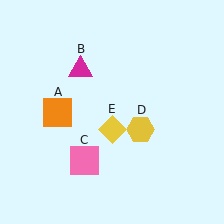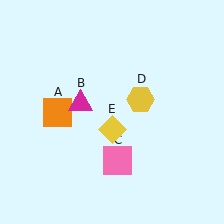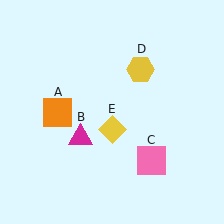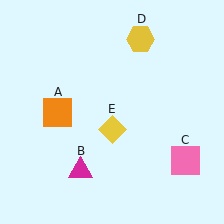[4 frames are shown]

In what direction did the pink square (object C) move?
The pink square (object C) moved right.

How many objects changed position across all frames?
3 objects changed position: magenta triangle (object B), pink square (object C), yellow hexagon (object D).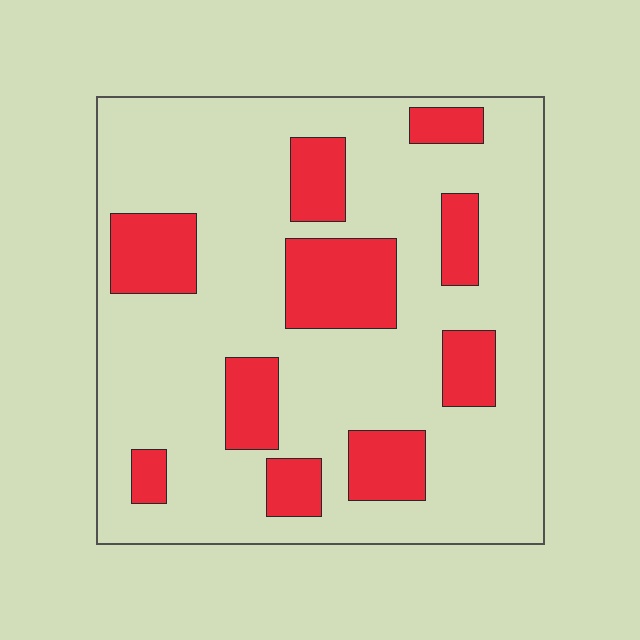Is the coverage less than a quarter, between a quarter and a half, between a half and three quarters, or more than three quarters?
Less than a quarter.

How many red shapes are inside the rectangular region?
10.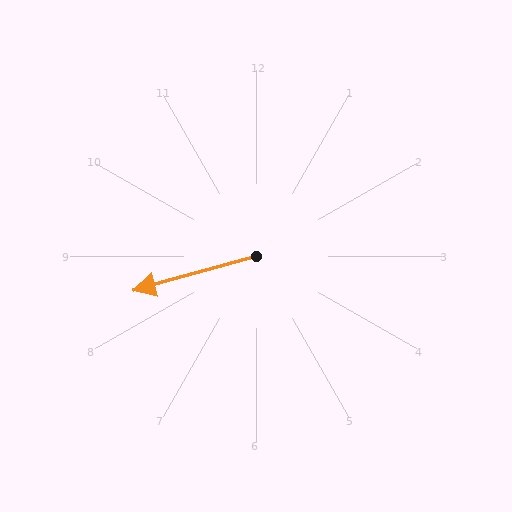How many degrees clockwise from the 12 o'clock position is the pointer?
Approximately 254 degrees.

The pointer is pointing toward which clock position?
Roughly 8 o'clock.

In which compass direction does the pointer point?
West.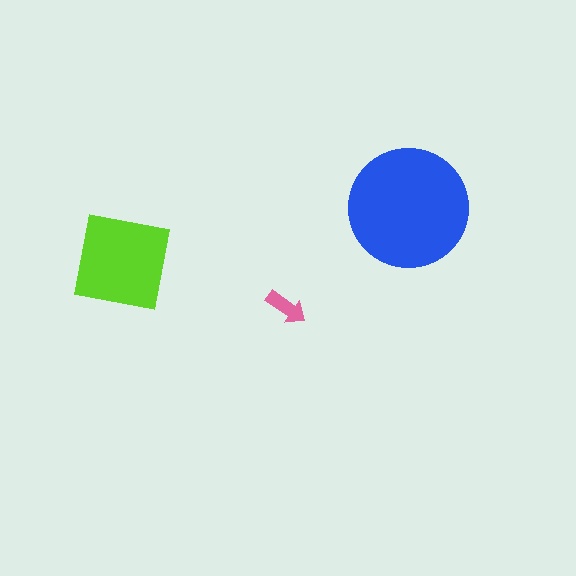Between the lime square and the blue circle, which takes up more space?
The blue circle.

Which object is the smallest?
The pink arrow.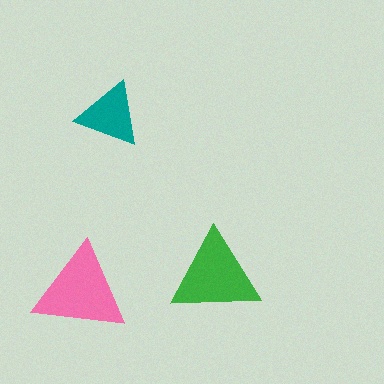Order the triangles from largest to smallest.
the pink one, the green one, the teal one.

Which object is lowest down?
The pink triangle is bottommost.